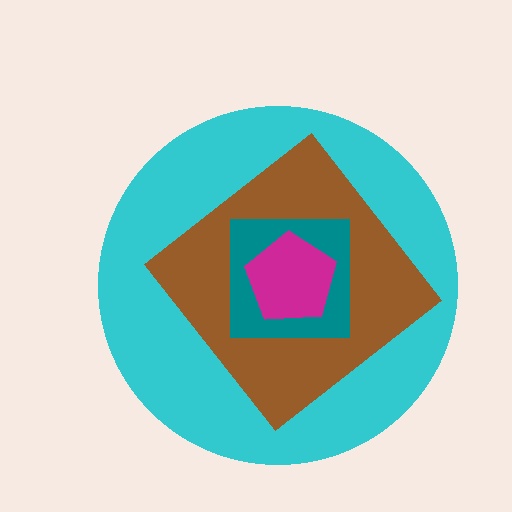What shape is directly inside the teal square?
The magenta pentagon.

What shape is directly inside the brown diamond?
The teal square.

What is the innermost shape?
The magenta pentagon.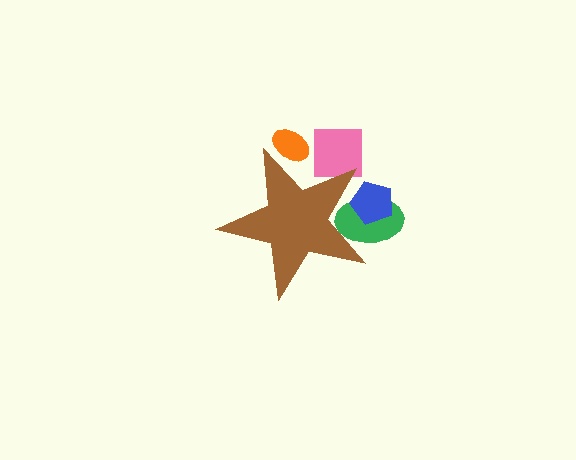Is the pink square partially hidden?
Yes, the pink square is partially hidden behind the brown star.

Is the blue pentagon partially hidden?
Yes, the blue pentagon is partially hidden behind the brown star.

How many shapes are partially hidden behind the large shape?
4 shapes are partially hidden.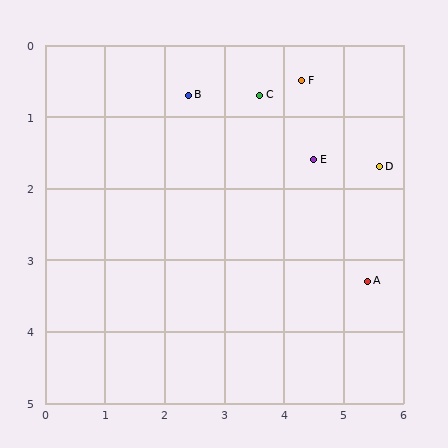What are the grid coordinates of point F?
Point F is at approximately (4.3, 0.5).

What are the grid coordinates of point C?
Point C is at approximately (3.6, 0.7).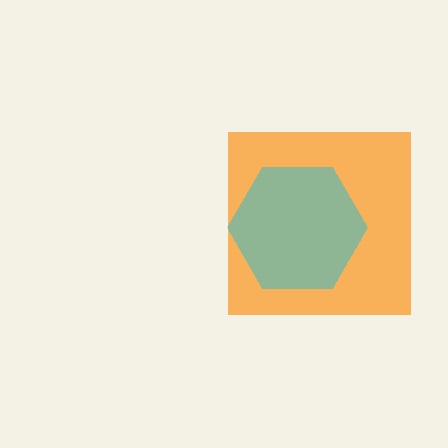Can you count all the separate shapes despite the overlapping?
Yes, there are 2 separate shapes.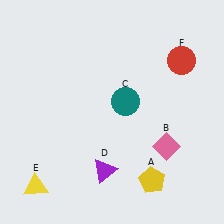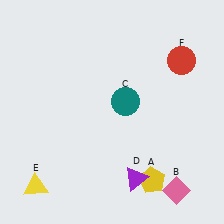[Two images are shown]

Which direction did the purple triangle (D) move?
The purple triangle (D) moved right.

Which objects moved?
The objects that moved are: the pink diamond (B), the purple triangle (D).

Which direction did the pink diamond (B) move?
The pink diamond (B) moved down.